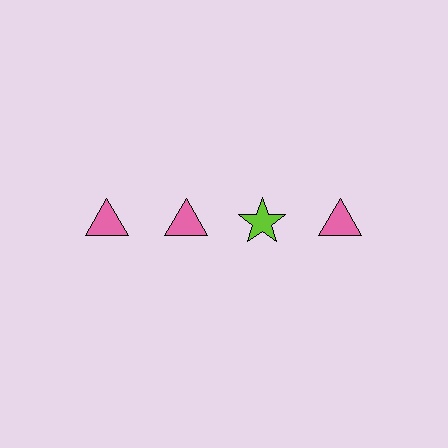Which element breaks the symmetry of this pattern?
The lime star in the top row, center column breaks the symmetry. All other shapes are pink triangles.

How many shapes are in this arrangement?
There are 4 shapes arranged in a grid pattern.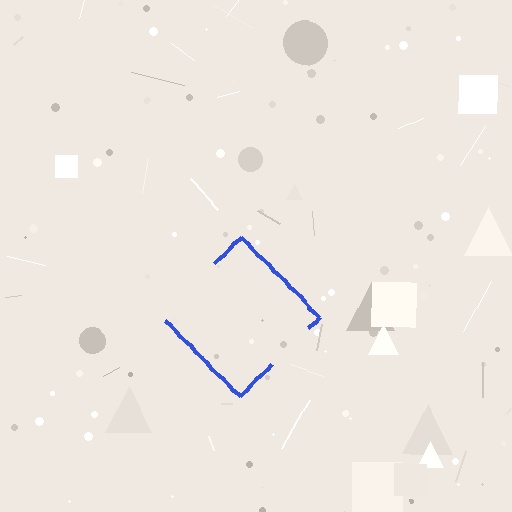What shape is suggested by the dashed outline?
The dashed outline suggests a diamond.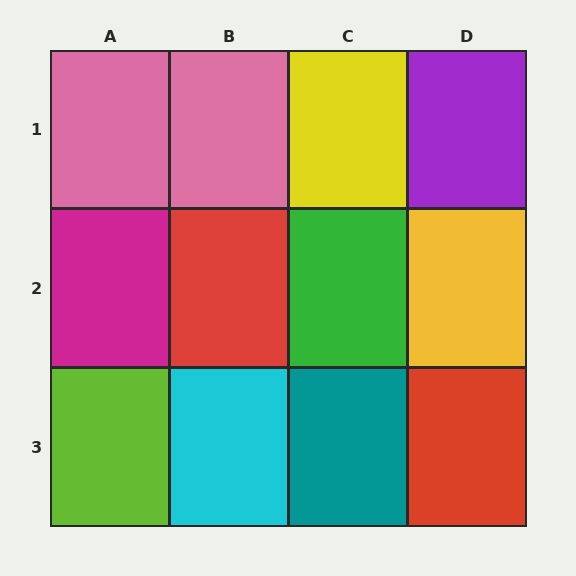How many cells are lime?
1 cell is lime.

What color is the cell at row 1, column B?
Pink.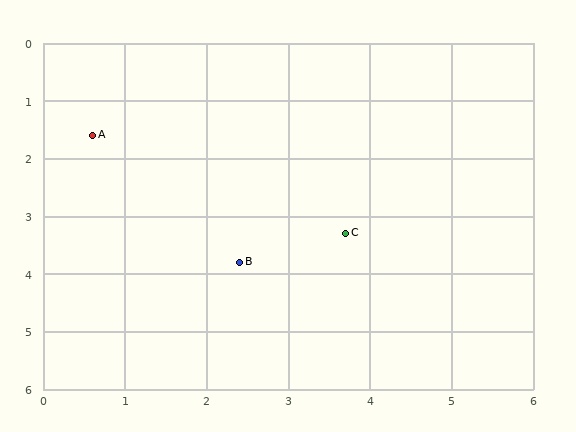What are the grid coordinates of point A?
Point A is at approximately (0.6, 1.6).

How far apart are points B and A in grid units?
Points B and A are about 2.8 grid units apart.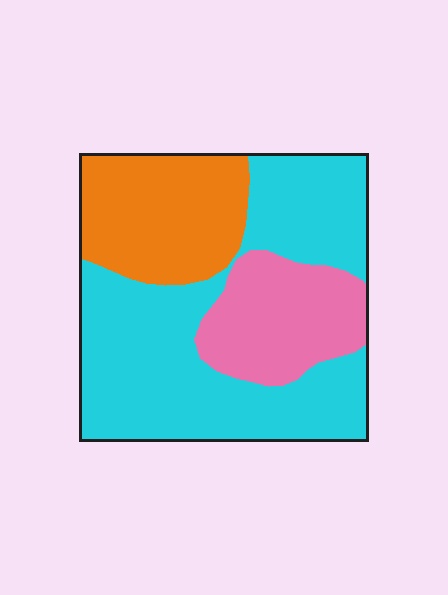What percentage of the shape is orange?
Orange takes up between a sixth and a third of the shape.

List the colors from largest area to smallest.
From largest to smallest: cyan, orange, pink.